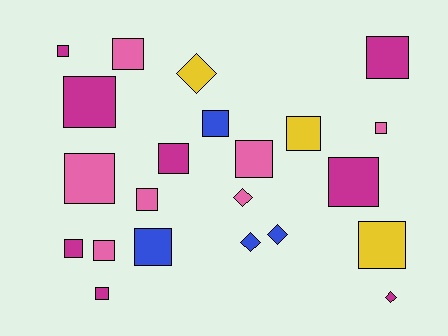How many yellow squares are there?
There are 2 yellow squares.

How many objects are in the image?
There are 22 objects.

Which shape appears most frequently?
Square, with 17 objects.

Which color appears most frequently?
Magenta, with 8 objects.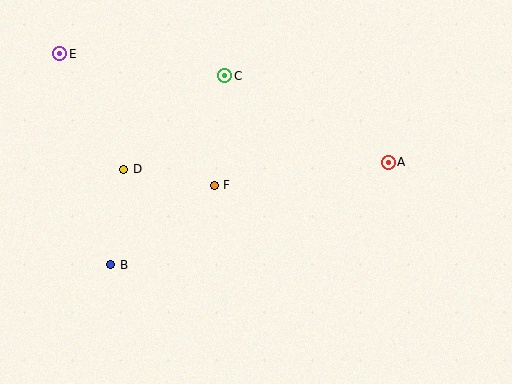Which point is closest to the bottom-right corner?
Point A is closest to the bottom-right corner.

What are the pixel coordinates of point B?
Point B is at (111, 265).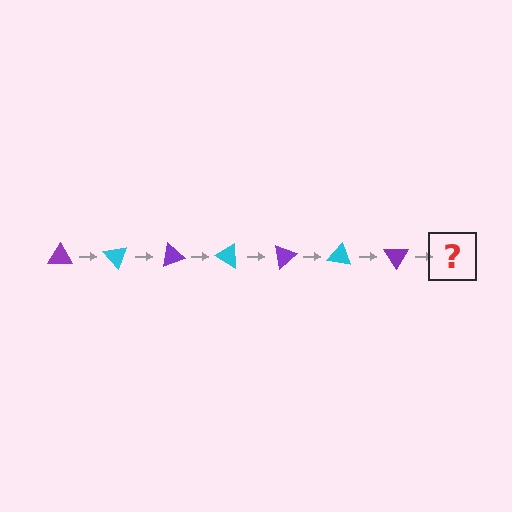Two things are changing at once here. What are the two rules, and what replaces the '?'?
The two rules are that it rotates 50 degrees each step and the color cycles through purple and cyan. The '?' should be a cyan triangle, rotated 350 degrees from the start.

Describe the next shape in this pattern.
It should be a cyan triangle, rotated 350 degrees from the start.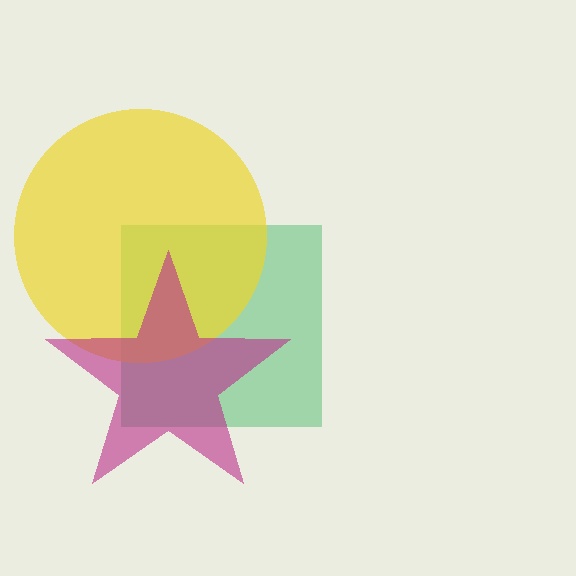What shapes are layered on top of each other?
The layered shapes are: a green square, a yellow circle, a magenta star.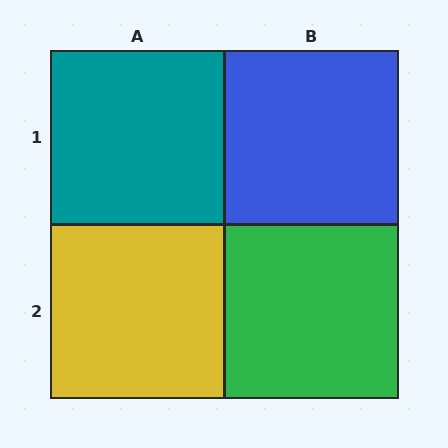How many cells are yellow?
1 cell is yellow.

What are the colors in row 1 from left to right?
Teal, blue.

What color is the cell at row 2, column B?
Green.